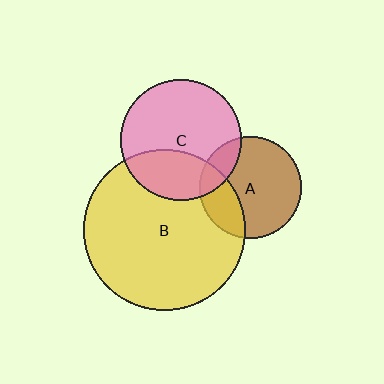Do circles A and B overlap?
Yes.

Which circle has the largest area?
Circle B (yellow).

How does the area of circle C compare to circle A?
Approximately 1.4 times.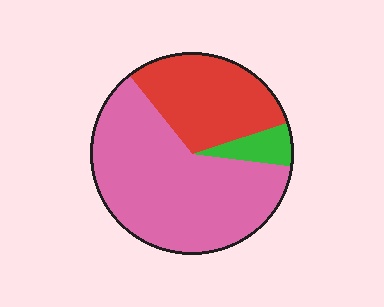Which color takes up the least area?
Green, at roughly 5%.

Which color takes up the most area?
Pink, at roughly 60%.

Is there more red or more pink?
Pink.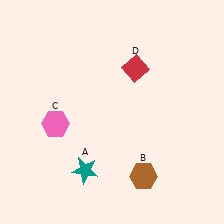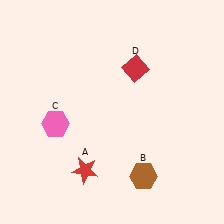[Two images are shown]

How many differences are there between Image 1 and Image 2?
There is 1 difference between the two images.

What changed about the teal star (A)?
In Image 1, A is teal. In Image 2, it changed to red.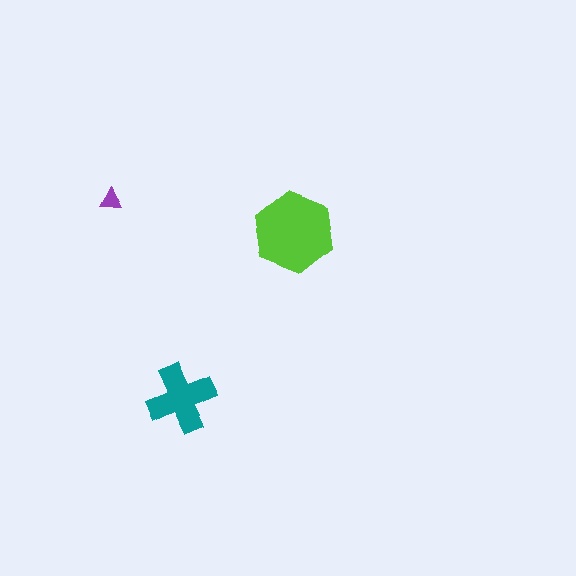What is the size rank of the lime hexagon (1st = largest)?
1st.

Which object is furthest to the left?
The purple triangle is leftmost.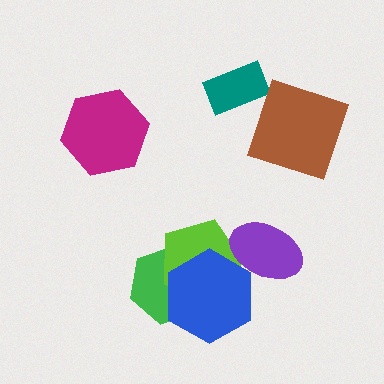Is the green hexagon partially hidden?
Yes, it is partially covered by another shape.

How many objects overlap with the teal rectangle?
0 objects overlap with the teal rectangle.